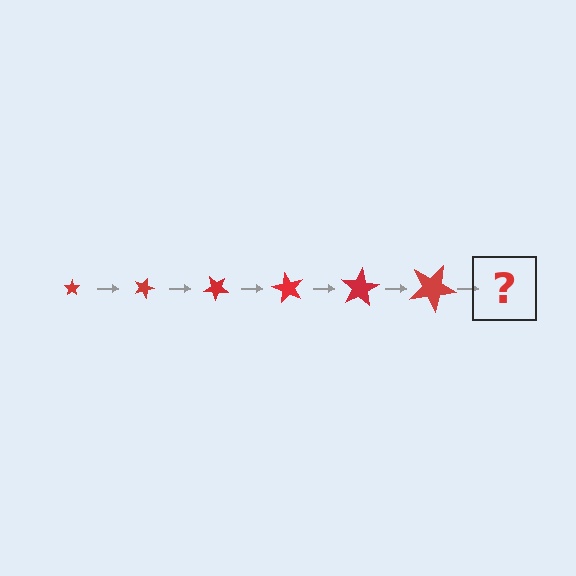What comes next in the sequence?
The next element should be a star, larger than the previous one and rotated 120 degrees from the start.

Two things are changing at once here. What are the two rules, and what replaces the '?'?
The two rules are that the star grows larger each step and it rotates 20 degrees each step. The '?' should be a star, larger than the previous one and rotated 120 degrees from the start.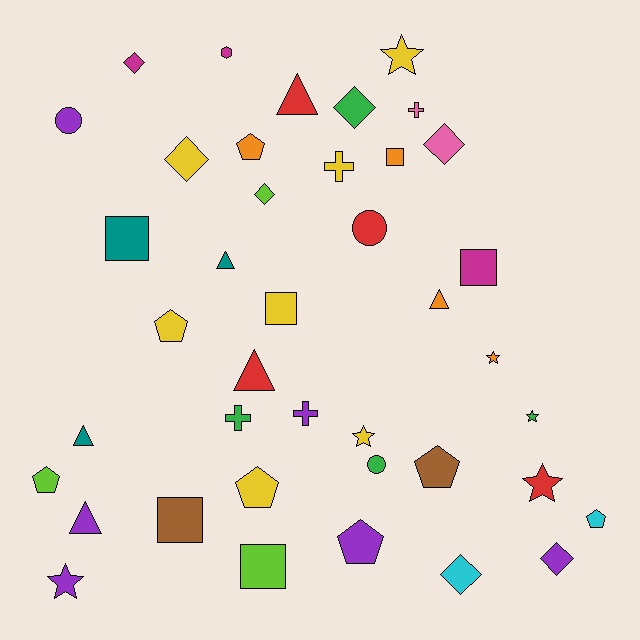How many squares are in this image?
There are 6 squares.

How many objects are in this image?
There are 40 objects.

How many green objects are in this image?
There are 4 green objects.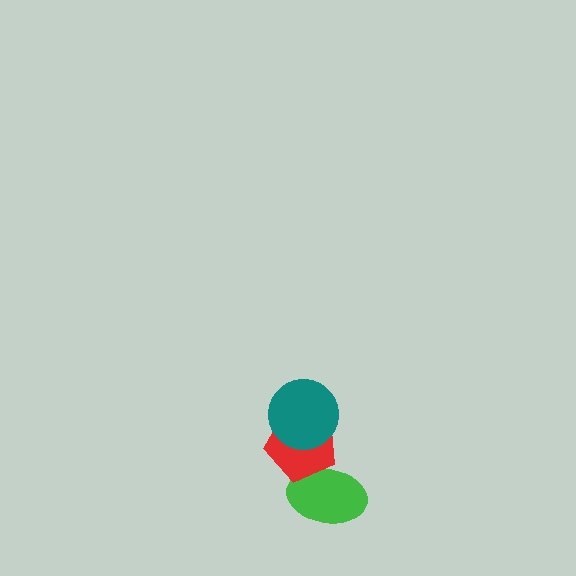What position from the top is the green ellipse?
The green ellipse is 3rd from the top.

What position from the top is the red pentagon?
The red pentagon is 2nd from the top.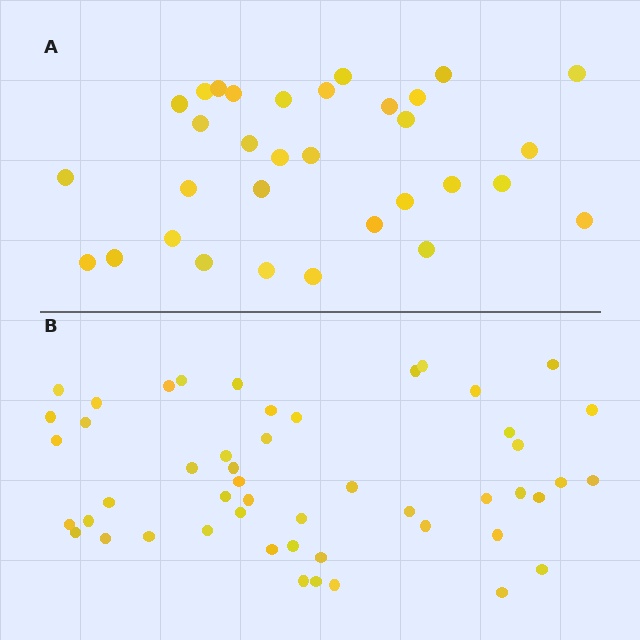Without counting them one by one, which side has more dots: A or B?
Region B (the bottom region) has more dots.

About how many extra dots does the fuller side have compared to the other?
Region B has approximately 20 more dots than region A.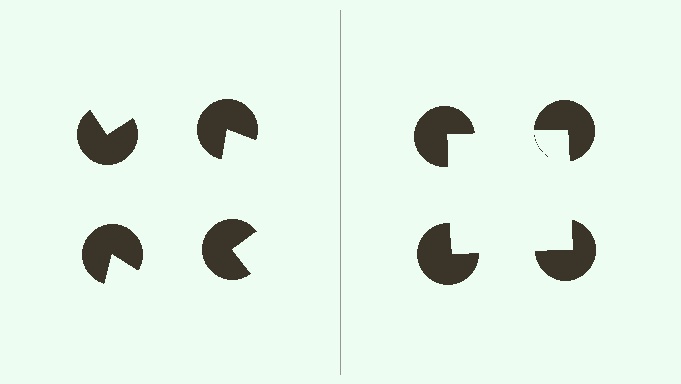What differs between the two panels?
The pac-man discs are positioned identically on both sides; only the wedge orientations differ. On the right they align to a square; on the left they are misaligned.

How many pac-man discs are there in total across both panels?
8 — 4 on each side.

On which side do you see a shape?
An illusory square appears on the right side. On the left side the wedge cuts are rotated, so no coherent shape forms.